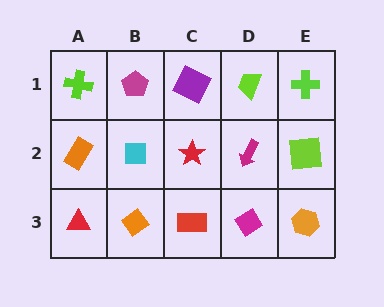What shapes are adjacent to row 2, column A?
A lime cross (row 1, column A), a red triangle (row 3, column A), a cyan square (row 2, column B).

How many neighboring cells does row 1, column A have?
2.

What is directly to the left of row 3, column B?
A red triangle.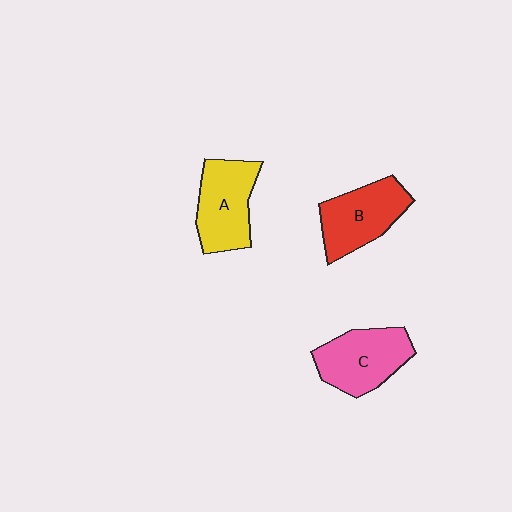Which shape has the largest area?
Shape C (pink).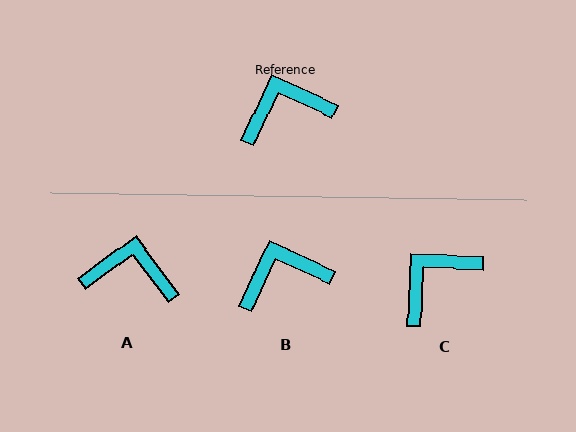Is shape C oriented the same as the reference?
No, it is off by about 22 degrees.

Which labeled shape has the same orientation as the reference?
B.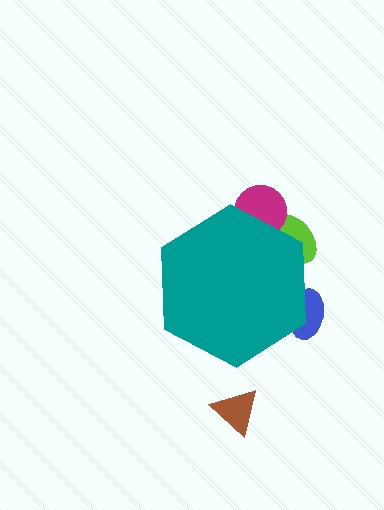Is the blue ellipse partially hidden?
Yes, the blue ellipse is partially hidden behind the teal hexagon.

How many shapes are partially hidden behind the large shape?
3 shapes are partially hidden.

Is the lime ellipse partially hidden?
Yes, the lime ellipse is partially hidden behind the teal hexagon.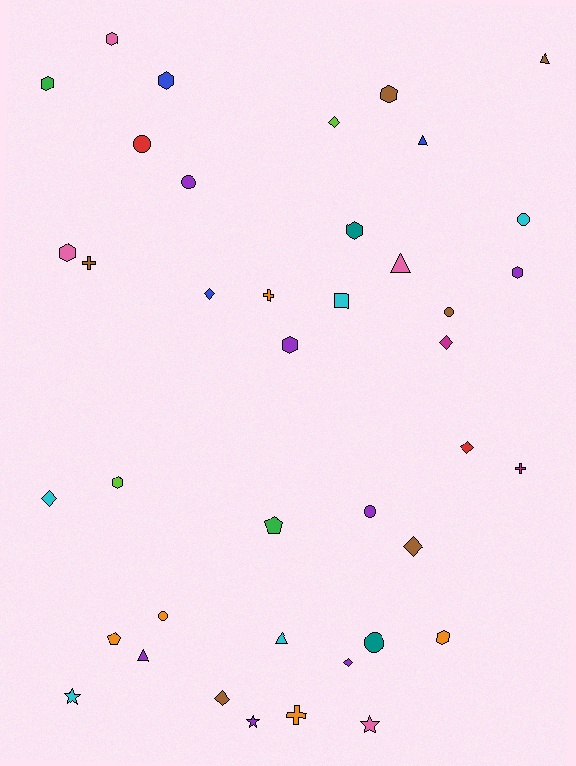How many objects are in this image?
There are 40 objects.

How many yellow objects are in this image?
There are no yellow objects.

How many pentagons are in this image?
There are 2 pentagons.